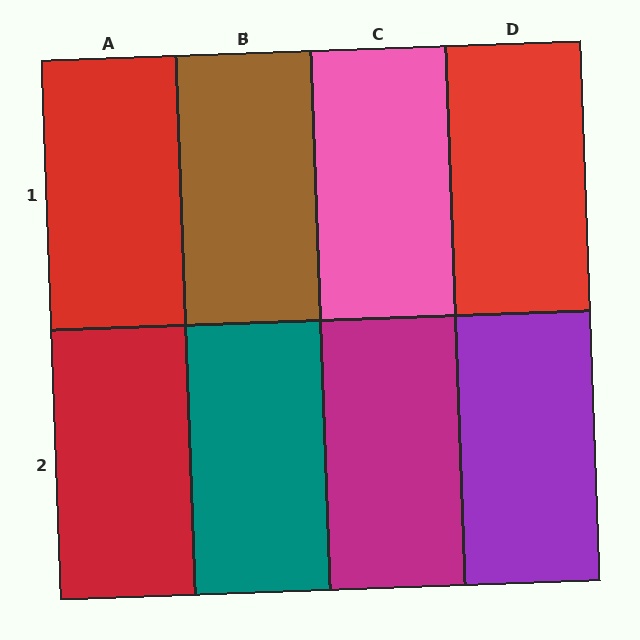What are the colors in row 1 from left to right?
Red, brown, pink, red.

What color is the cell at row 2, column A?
Red.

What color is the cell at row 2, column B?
Teal.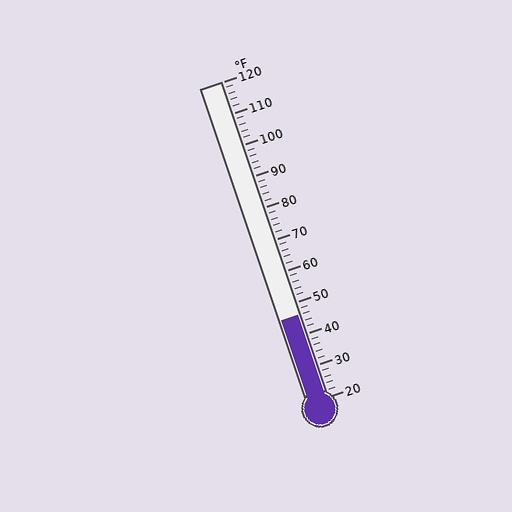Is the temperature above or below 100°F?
The temperature is below 100°F.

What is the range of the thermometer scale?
The thermometer scale ranges from 20°F to 120°F.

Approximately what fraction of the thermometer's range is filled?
The thermometer is filled to approximately 25% of its range.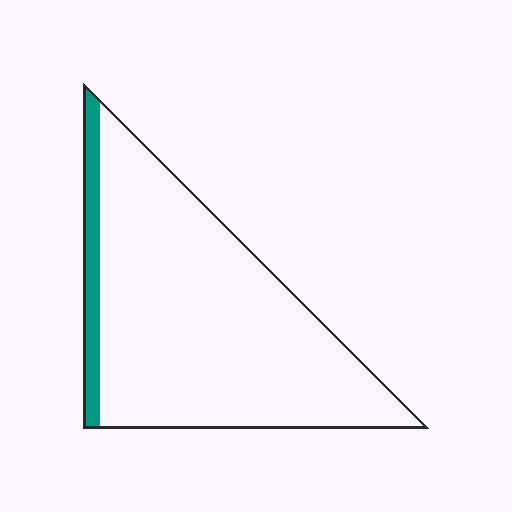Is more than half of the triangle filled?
No.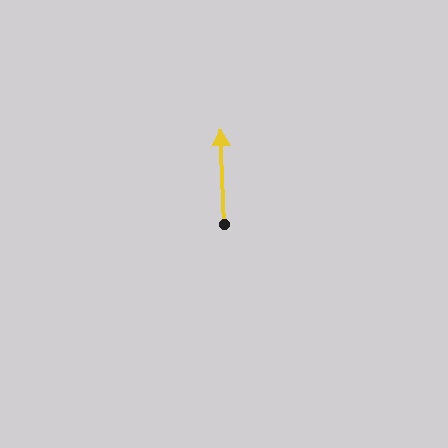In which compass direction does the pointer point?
North.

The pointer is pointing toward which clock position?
Roughly 12 o'clock.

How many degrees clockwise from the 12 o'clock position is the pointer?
Approximately 358 degrees.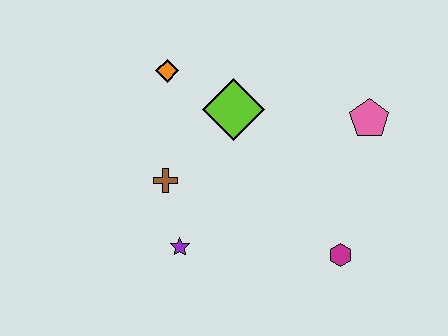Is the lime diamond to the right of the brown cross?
Yes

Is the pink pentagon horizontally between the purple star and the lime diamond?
No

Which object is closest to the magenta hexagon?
The pink pentagon is closest to the magenta hexagon.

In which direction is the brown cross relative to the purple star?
The brown cross is above the purple star.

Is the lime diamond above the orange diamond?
No